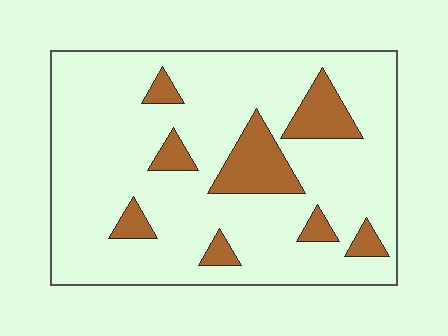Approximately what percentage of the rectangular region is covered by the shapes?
Approximately 15%.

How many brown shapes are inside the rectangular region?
8.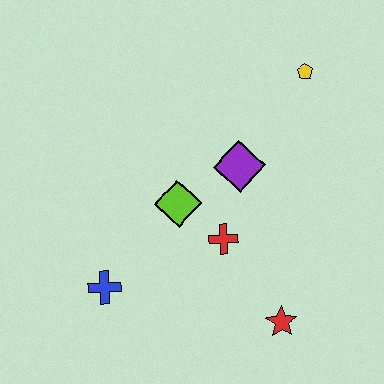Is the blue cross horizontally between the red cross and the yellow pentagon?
No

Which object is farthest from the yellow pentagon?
The blue cross is farthest from the yellow pentagon.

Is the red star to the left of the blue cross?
No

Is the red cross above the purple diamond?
No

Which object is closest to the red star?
The red cross is closest to the red star.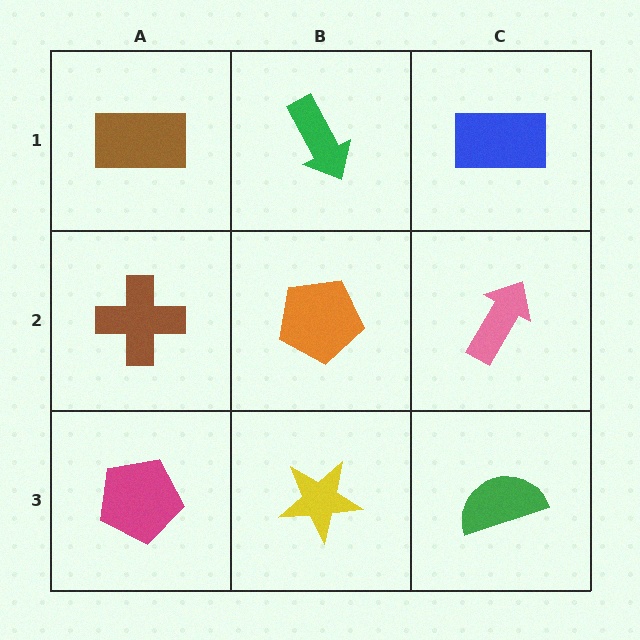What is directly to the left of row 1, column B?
A brown rectangle.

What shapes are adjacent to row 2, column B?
A green arrow (row 1, column B), a yellow star (row 3, column B), a brown cross (row 2, column A), a pink arrow (row 2, column C).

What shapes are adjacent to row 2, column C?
A blue rectangle (row 1, column C), a green semicircle (row 3, column C), an orange pentagon (row 2, column B).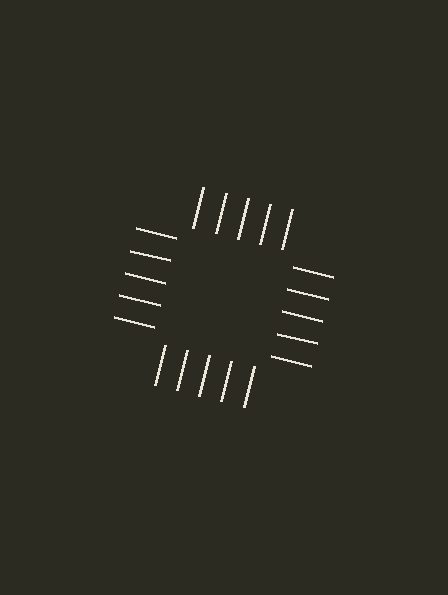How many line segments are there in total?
20 — 5 along each of the 4 edges.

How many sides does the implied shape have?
4 sides — the line-ends trace a square.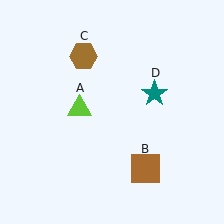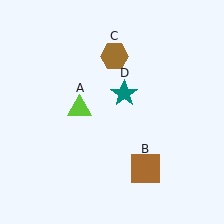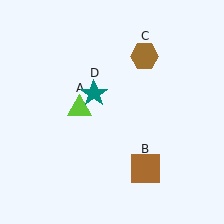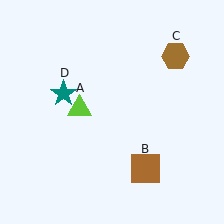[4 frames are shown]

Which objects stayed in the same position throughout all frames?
Lime triangle (object A) and brown square (object B) remained stationary.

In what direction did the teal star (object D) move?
The teal star (object D) moved left.